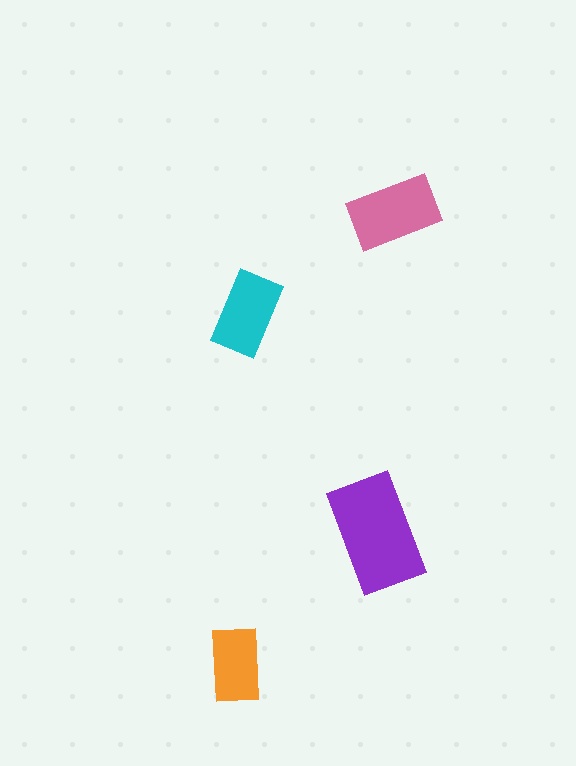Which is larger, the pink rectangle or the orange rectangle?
The pink one.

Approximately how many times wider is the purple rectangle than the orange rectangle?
About 1.5 times wider.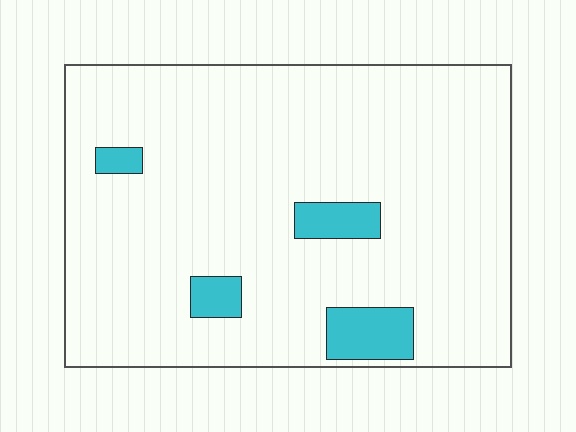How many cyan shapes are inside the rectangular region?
4.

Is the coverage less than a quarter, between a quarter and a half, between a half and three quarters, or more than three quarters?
Less than a quarter.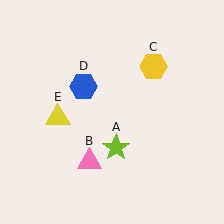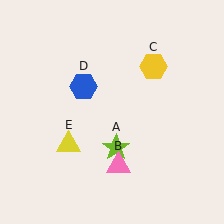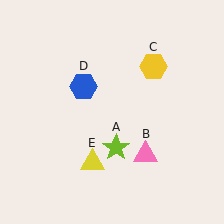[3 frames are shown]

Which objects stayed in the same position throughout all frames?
Lime star (object A) and yellow hexagon (object C) and blue hexagon (object D) remained stationary.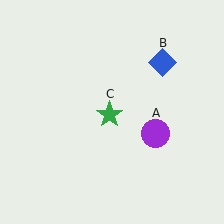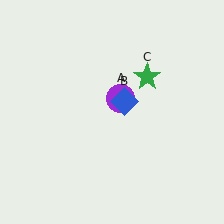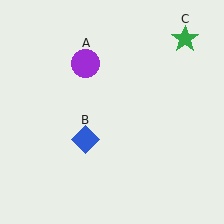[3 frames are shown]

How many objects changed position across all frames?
3 objects changed position: purple circle (object A), blue diamond (object B), green star (object C).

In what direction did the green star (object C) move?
The green star (object C) moved up and to the right.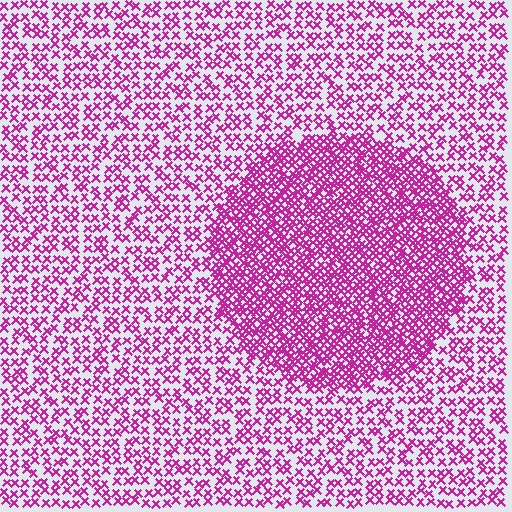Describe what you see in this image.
The image contains small magenta elements arranged at two different densities. A circle-shaped region is visible where the elements are more densely packed than the surrounding area.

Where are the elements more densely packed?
The elements are more densely packed inside the circle boundary.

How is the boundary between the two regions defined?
The boundary is defined by a change in element density (approximately 2.1x ratio). All elements are the same color, size, and shape.